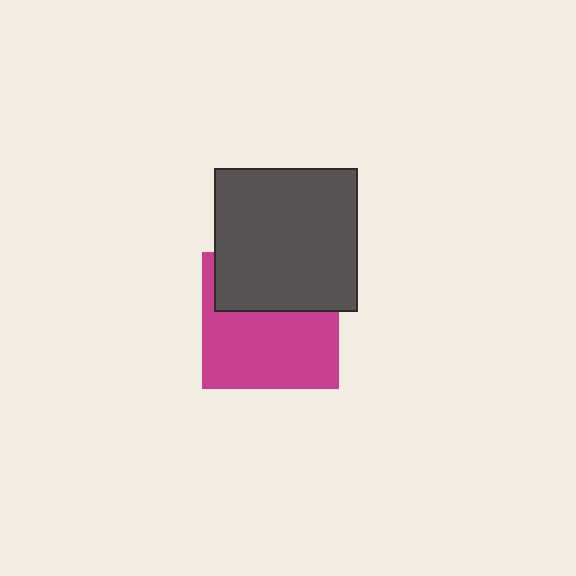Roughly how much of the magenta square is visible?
About half of it is visible (roughly 60%).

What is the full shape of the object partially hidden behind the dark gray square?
The partially hidden object is a magenta square.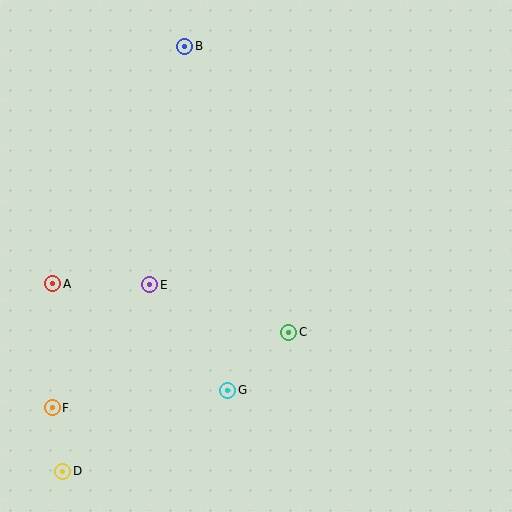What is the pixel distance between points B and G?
The distance between B and G is 347 pixels.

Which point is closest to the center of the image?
Point C at (289, 332) is closest to the center.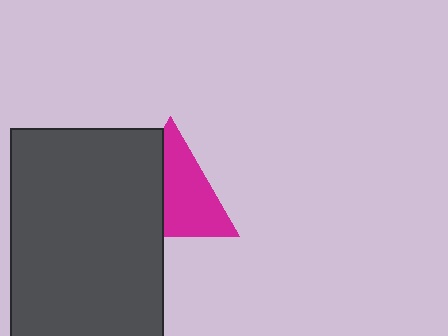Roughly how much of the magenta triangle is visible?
About half of it is visible (roughly 59%).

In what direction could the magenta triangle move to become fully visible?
The magenta triangle could move right. That would shift it out from behind the dark gray rectangle entirely.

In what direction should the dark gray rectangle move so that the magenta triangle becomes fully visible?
The dark gray rectangle should move left. That is the shortest direction to clear the overlap and leave the magenta triangle fully visible.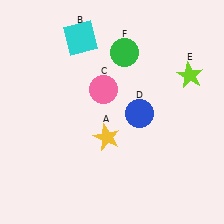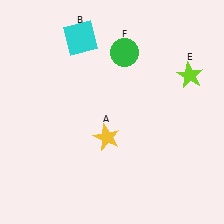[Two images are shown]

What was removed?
The blue circle (D), the pink circle (C) were removed in Image 2.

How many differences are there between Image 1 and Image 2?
There are 2 differences between the two images.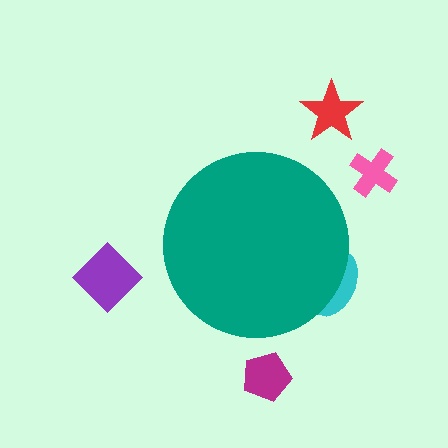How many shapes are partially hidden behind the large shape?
1 shape is partially hidden.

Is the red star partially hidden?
No, the red star is fully visible.